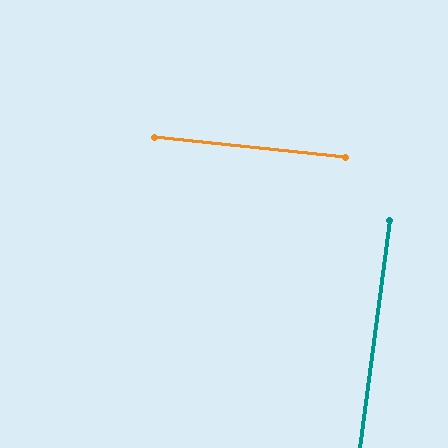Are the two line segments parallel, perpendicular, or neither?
Perpendicular — they meet at approximately 89°.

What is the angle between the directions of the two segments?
Approximately 89 degrees.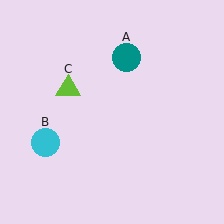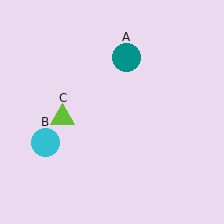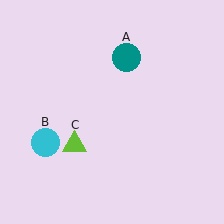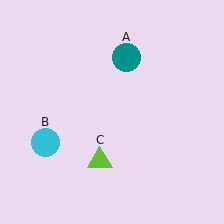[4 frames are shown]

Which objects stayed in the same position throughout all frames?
Teal circle (object A) and cyan circle (object B) remained stationary.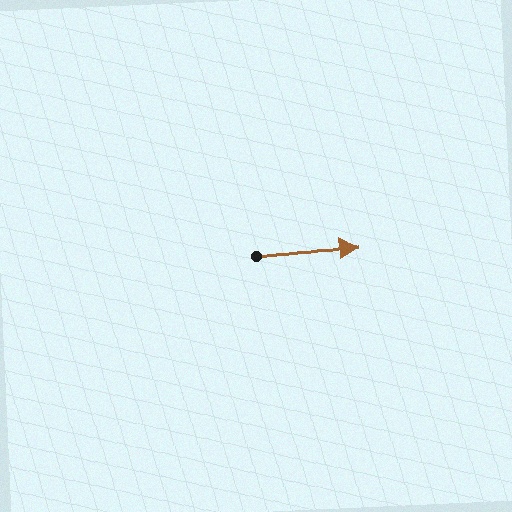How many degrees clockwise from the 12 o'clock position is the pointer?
Approximately 87 degrees.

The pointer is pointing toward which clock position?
Roughly 3 o'clock.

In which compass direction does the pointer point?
East.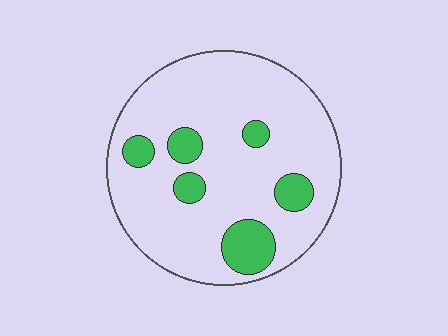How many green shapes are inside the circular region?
6.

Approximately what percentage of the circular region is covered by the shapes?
Approximately 15%.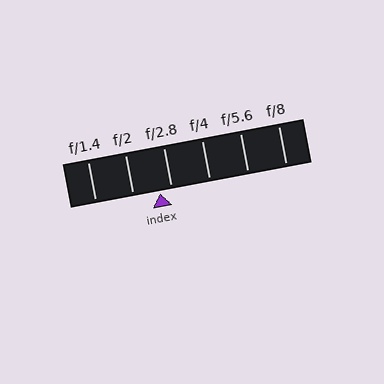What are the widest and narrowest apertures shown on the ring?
The widest aperture shown is f/1.4 and the narrowest is f/8.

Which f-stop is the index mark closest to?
The index mark is closest to f/2.8.